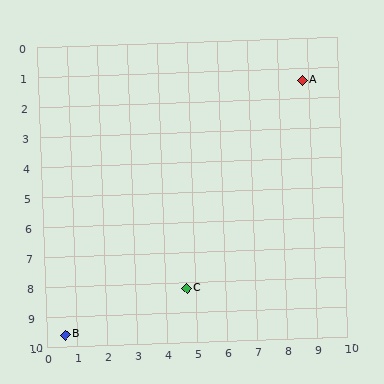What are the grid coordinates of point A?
Point A is at approximately (8.8, 1.4).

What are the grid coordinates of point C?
Point C is at approximately (4.7, 8.2).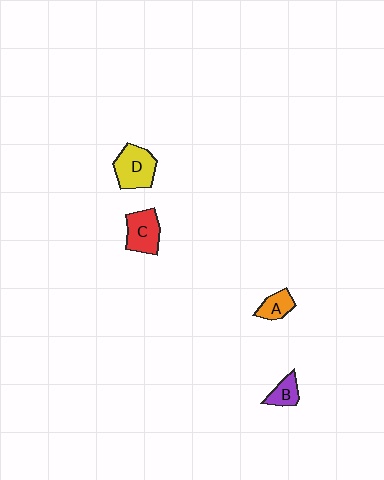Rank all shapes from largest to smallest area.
From largest to smallest: D (yellow), C (red), A (orange), B (purple).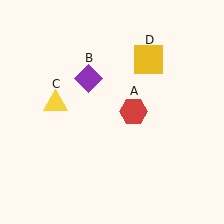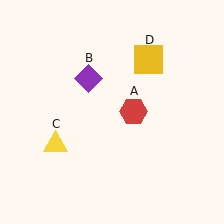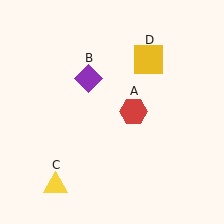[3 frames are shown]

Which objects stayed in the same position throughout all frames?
Red hexagon (object A) and purple diamond (object B) and yellow square (object D) remained stationary.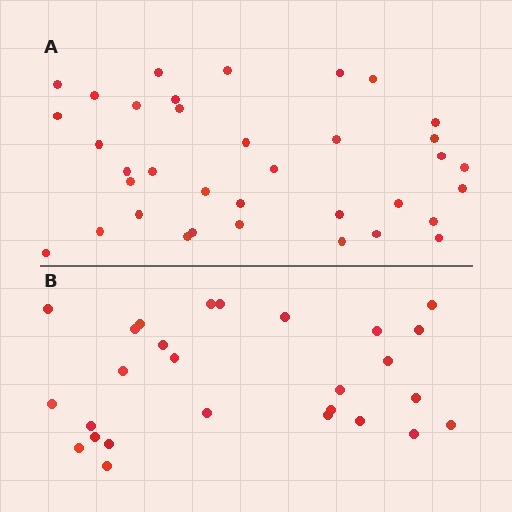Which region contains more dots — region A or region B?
Region A (the top region) has more dots.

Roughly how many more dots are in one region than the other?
Region A has roughly 8 or so more dots than region B.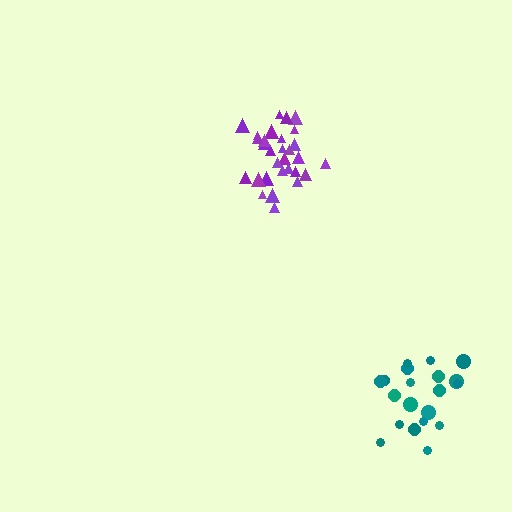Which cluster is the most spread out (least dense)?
Teal.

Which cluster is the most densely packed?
Purple.